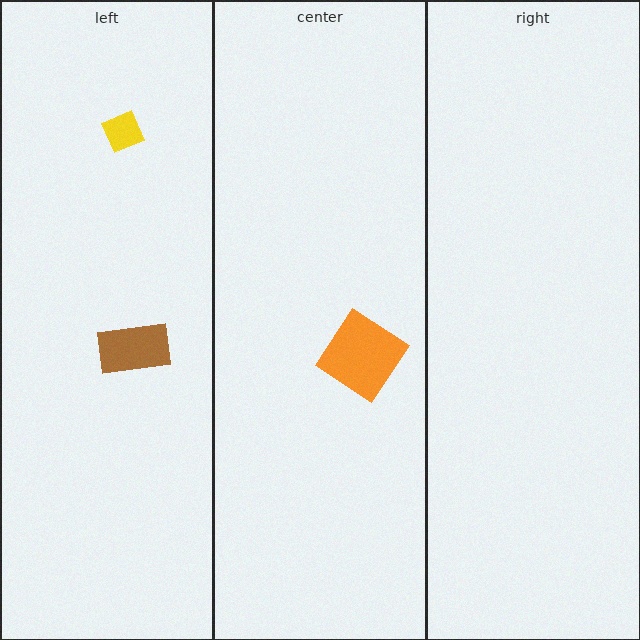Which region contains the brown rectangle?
The left region.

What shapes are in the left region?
The yellow diamond, the brown rectangle.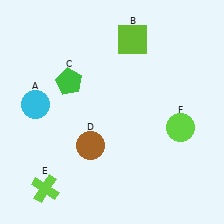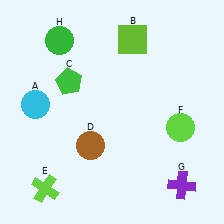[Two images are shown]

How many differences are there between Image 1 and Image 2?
There are 2 differences between the two images.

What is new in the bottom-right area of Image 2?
A purple cross (G) was added in the bottom-right area of Image 2.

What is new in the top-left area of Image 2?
A green circle (H) was added in the top-left area of Image 2.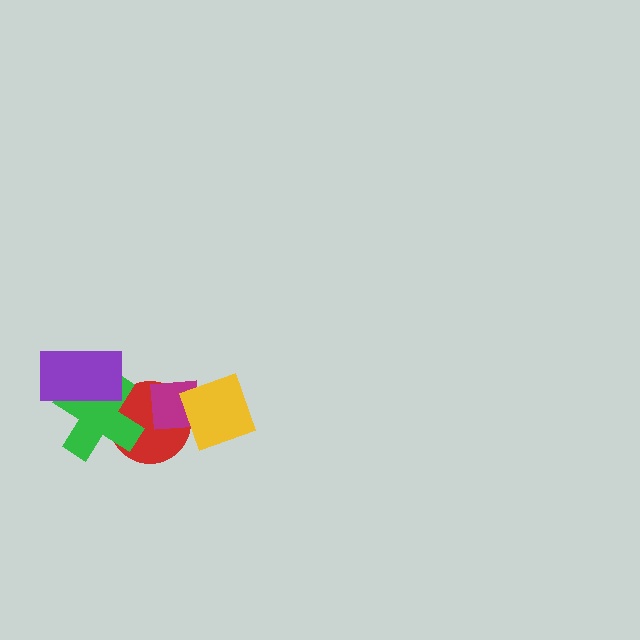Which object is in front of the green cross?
The purple rectangle is in front of the green cross.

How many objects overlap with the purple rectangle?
1 object overlaps with the purple rectangle.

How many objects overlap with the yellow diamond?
2 objects overlap with the yellow diamond.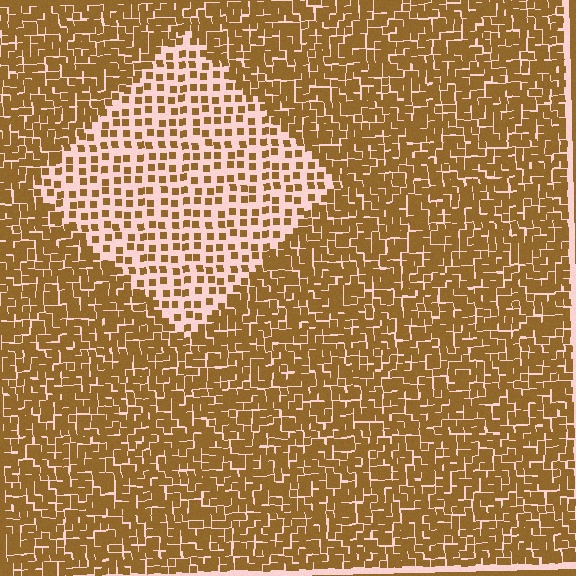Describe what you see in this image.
The image contains small brown elements arranged at two different densities. A diamond-shaped region is visible where the elements are less densely packed than the surrounding area.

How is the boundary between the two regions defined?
The boundary is defined by a change in element density (approximately 2.4x ratio). All elements are the same color, size, and shape.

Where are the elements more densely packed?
The elements are more densely packed outside the diamond boundary.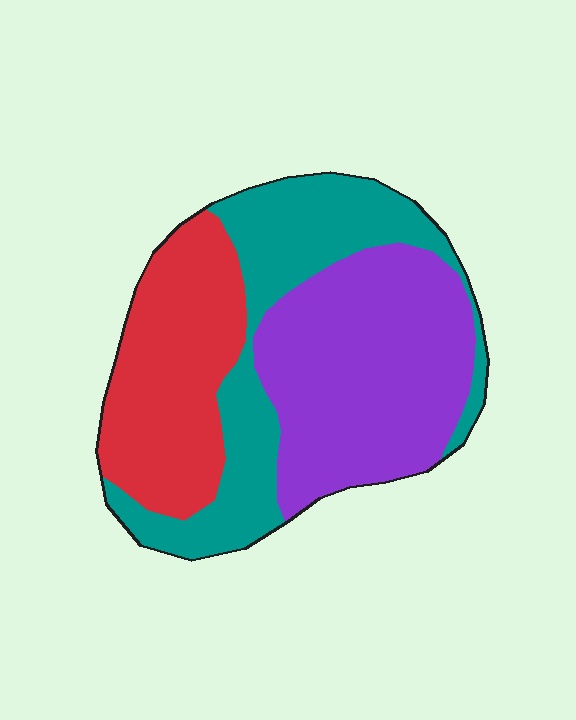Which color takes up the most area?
Purple, at roughly 40%.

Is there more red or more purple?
Purple.